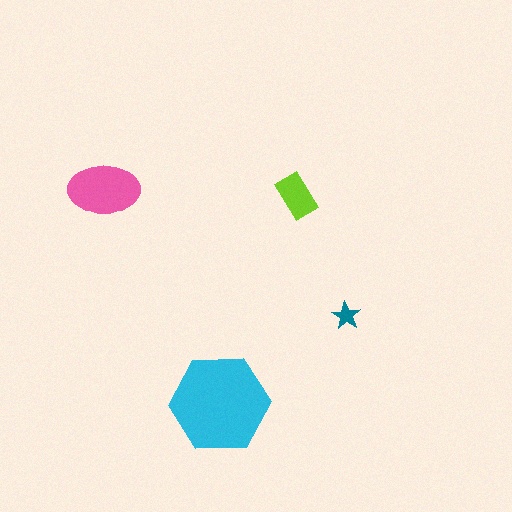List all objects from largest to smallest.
The cyan hexagon, the pink ellipse, the lime rectangle, the teal star.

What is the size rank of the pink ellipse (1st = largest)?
2nd.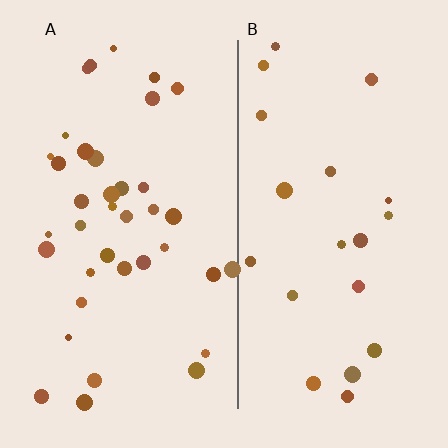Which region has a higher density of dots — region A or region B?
A (the left).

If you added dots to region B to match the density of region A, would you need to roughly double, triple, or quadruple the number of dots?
Approximately double.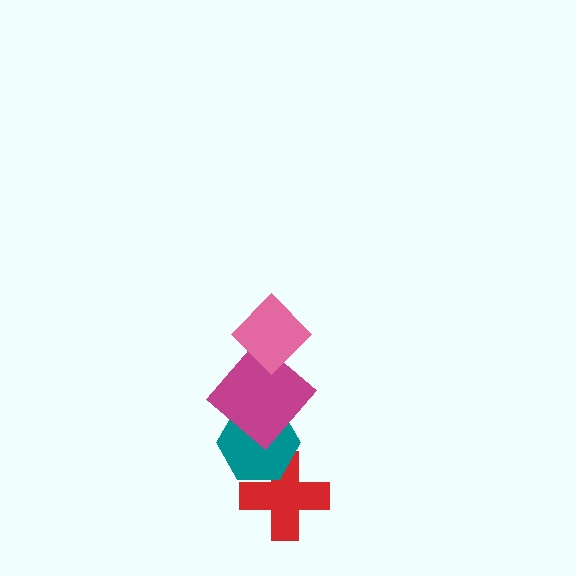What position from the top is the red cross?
The red cross is 4th from the top.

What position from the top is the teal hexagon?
The teal hexagon is 3rd from the top.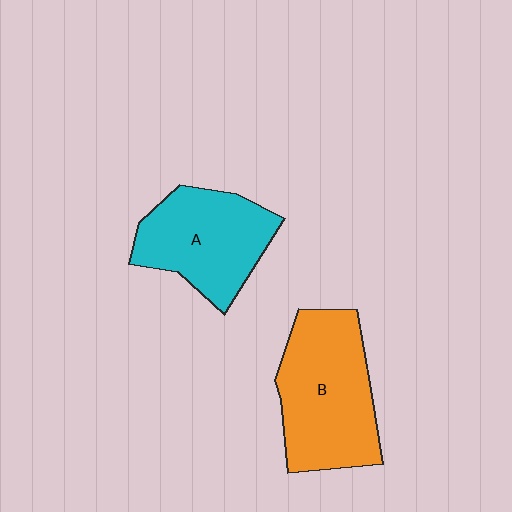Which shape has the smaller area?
Shape A (cyan).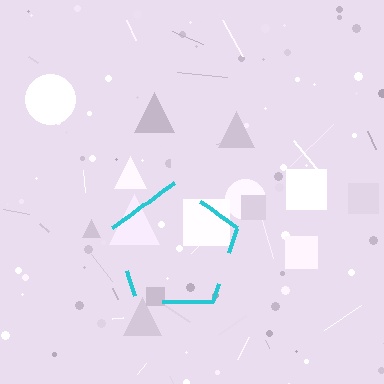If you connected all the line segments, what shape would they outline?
They would outline a pentagon.